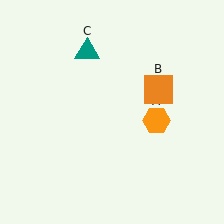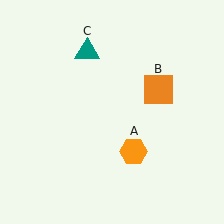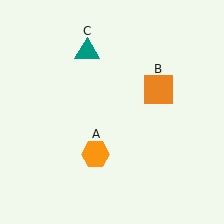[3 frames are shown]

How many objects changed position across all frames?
1 object changed position: orange hexagon (object A).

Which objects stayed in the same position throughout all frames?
Orange square (object B) and teal triangle (object C) remained stationary.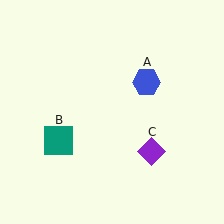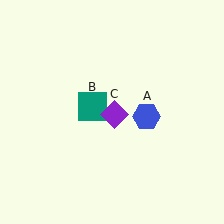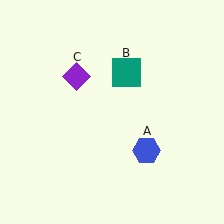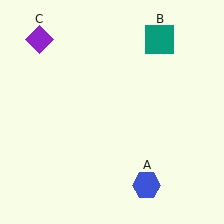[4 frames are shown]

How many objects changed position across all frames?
3 objects changed position: blue hexagon (object A), teal square (object B), purple diamond (object C).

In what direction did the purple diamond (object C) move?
The purple diamond (object C) moved up and to the left.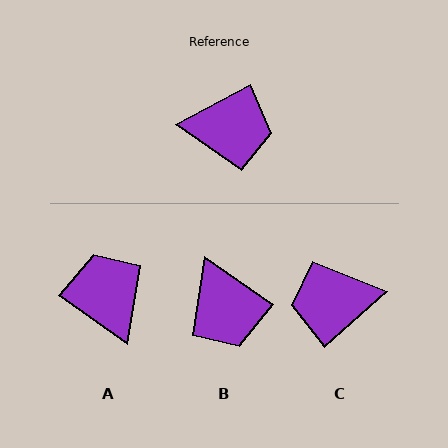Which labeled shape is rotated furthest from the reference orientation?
C, about 166 degrees away.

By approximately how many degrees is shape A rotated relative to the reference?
Approximately 116 degrees counter-clockwise.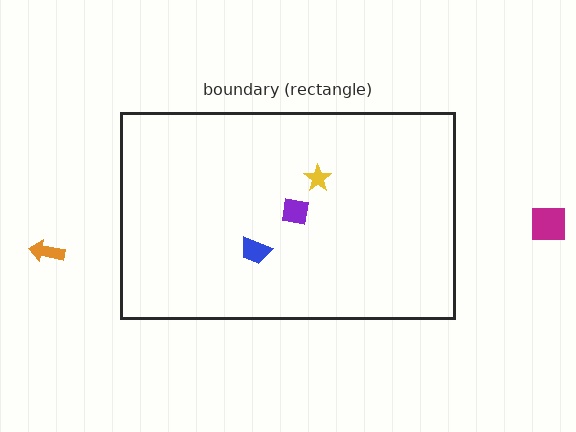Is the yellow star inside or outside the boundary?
Inside.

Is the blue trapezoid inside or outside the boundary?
Inside.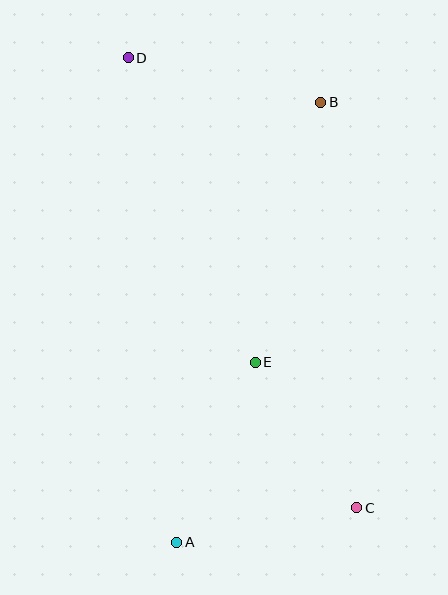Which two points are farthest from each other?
Points C and D are farthest from each other.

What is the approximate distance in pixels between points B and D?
The distance between B and D is approximately 197 pixels.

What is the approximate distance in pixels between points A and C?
The distance between A and C is approximately 183 pixels.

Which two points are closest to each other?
Points C and E are closest to each other.